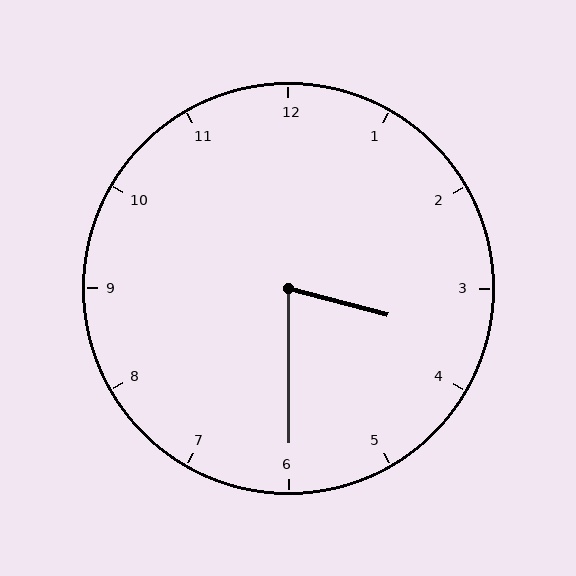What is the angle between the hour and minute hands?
Approximately 75 degrees.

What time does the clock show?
3:30.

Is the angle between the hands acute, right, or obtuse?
It is acute.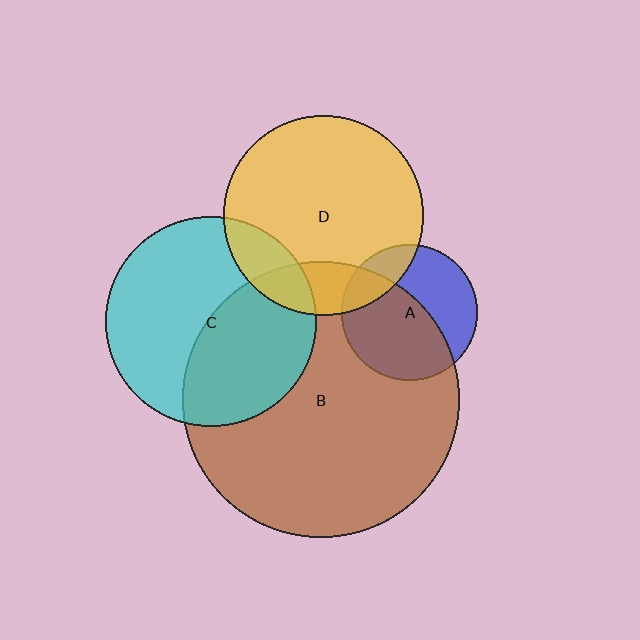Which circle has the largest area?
Circle B (brown).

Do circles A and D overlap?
Yes.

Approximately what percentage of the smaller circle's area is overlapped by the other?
Approximately 20%.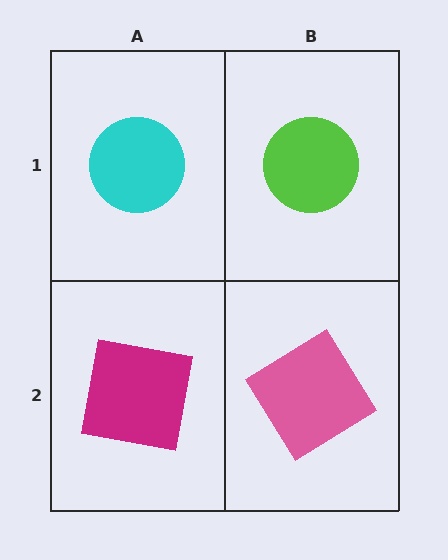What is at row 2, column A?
A magenta square.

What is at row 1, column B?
A lime circle.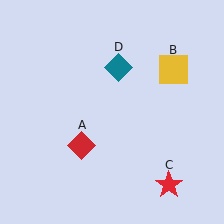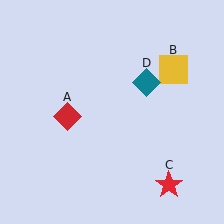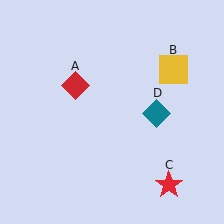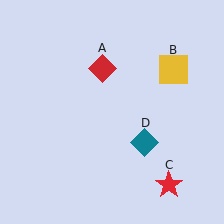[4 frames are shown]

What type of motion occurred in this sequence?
The red diamond (object A), teal diamond (object D) rotated clockwise around the center of the scene.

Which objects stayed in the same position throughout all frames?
Yellow square (object B) and red star (object C) remained stationary.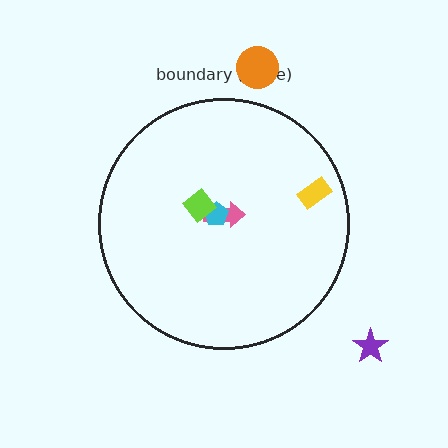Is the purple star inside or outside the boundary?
Outside.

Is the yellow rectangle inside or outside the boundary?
Inside.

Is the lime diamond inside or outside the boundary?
Inside.